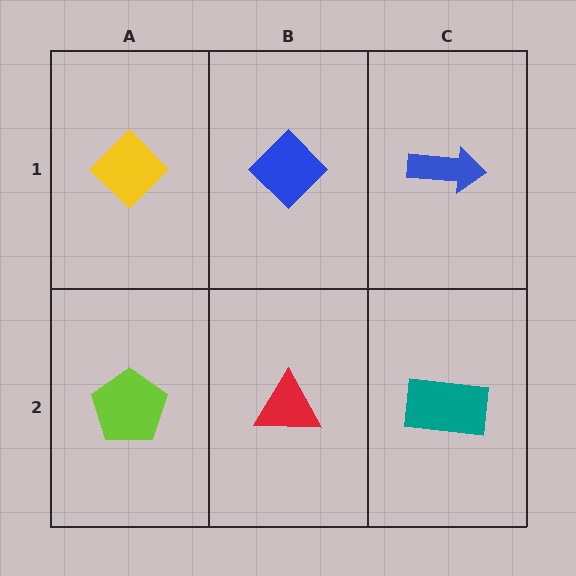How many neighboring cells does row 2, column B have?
3.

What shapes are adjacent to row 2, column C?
A blue arrow (row 1, column C), a red triangle (row 2, column B).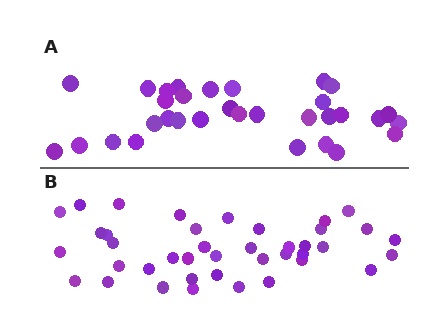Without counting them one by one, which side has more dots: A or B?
Region B (the bottom region) has more dots.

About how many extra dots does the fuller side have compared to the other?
Region B has roughly 8 or so more dots than region A.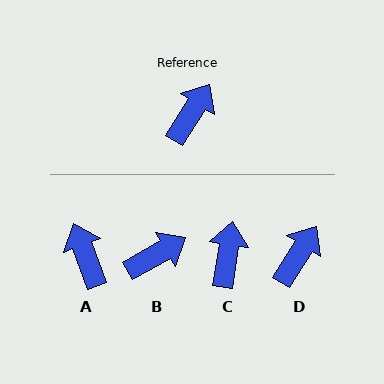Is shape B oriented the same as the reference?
No, it is off by about 28 degrees.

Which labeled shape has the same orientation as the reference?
D.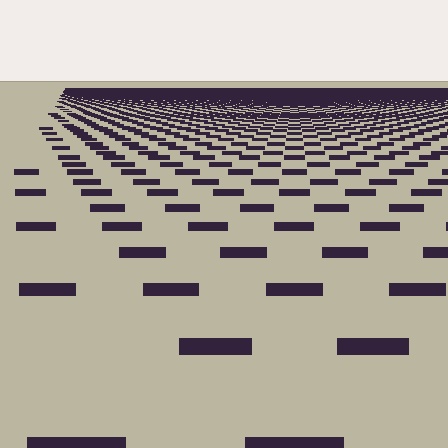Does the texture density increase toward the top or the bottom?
Density increases toward the top.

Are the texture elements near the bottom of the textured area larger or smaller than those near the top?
Larger. Near the bottom, elements are closer to the viewer and appear at a bigger on-screen size.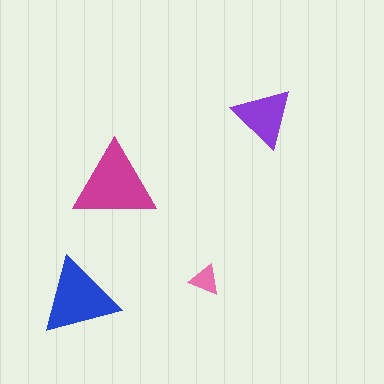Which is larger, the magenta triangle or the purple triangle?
The magenta one.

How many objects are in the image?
There are 4 objects in the image.